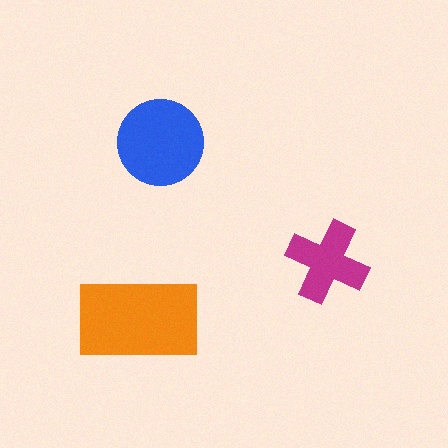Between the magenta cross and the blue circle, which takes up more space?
The blue circle.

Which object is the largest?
The orange rectangle.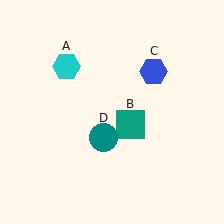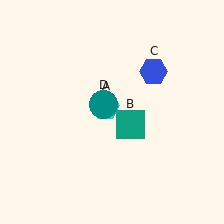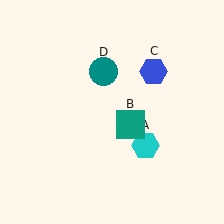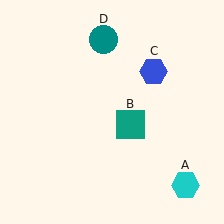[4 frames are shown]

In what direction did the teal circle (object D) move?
The teal circle (object D) moved up.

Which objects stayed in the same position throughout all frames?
Teal square (object B) and blue hexagon (object C) remained stationary.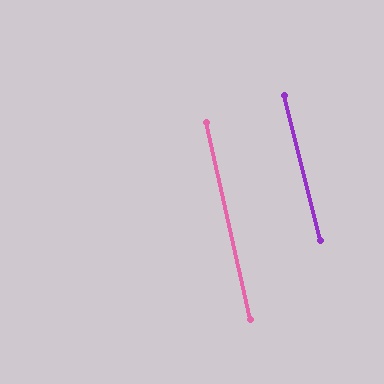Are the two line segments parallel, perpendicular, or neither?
Parallel — their directions differ by only 1.3°.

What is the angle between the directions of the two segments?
Approximately 1 degree.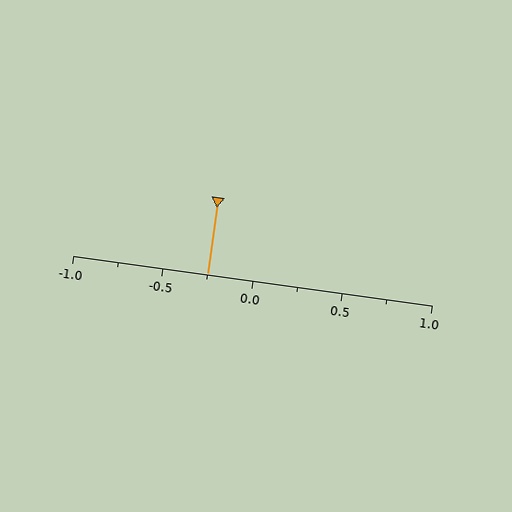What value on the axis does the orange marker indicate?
The marker indicates approximately -0.25.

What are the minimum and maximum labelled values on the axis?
The axis runs from -1.0 to 1.0.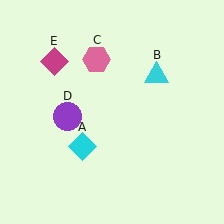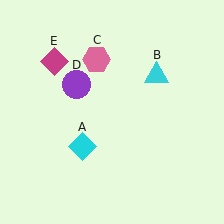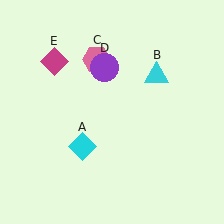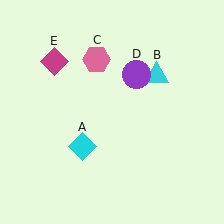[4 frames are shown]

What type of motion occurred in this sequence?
The purple circle (object D) rotated clockwise around the center of the scene.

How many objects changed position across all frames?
1 object changed position: purple circle (object D).